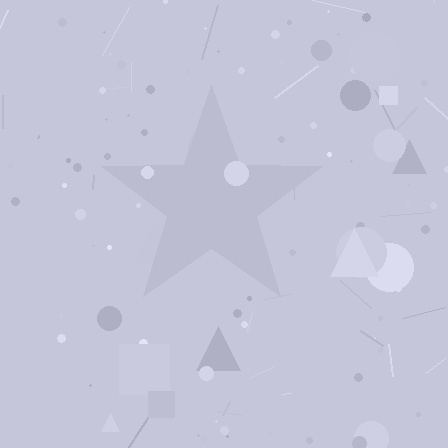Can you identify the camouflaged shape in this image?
The camouflaged shape is a star.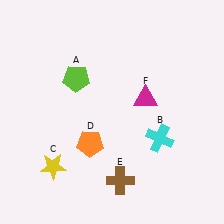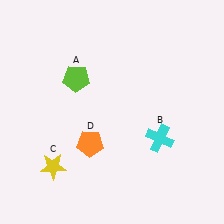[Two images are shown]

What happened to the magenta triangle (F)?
The magenta triangle (F) was removed in Image 2. It was in the top-right area of Image 1.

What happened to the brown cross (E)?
The brown cross (E) was removed in Image 2. It was in the bottom-right area of Image 1.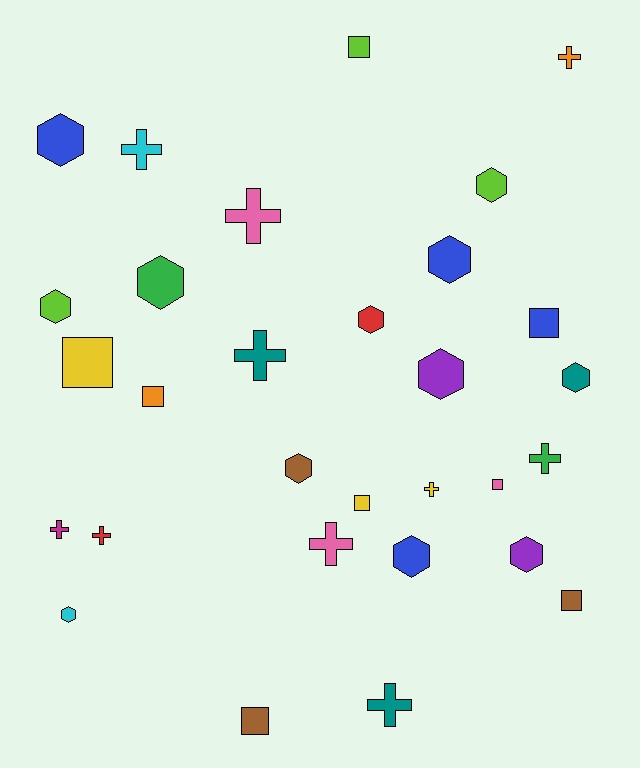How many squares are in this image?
There are 8 squares.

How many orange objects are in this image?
There are 2 orange objects.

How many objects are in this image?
There are 30 objects.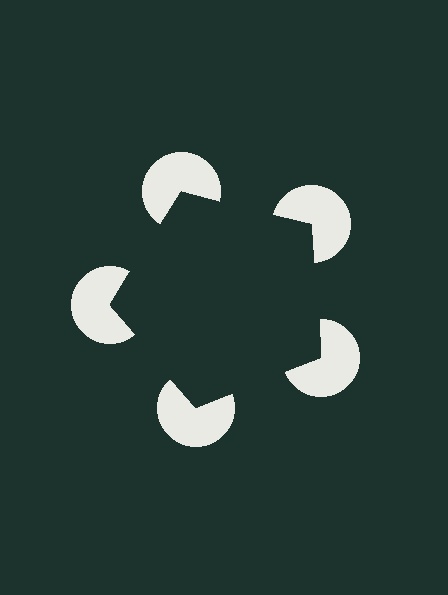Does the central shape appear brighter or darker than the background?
It typically appears slightly darker than the background, even though no actual brightness change is drawn.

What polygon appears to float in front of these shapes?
An illusory pentagon — its edges are inferred from the aligned wedge cuts in the pac-man discs, not physically drawn.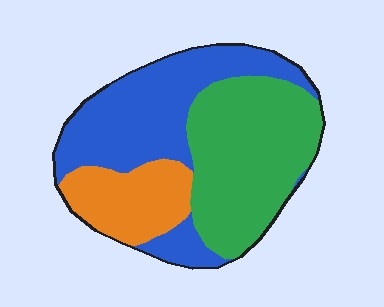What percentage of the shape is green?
Green covers 41% of the shape.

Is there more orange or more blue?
Blue.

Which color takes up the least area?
Orange, at roughly 20%.